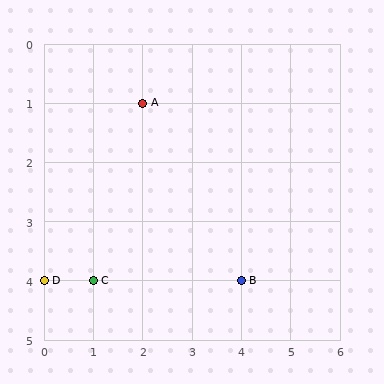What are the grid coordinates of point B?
Point B is at grid coordinates (4, 4).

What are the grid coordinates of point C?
Point C is at grid coordinates (1, 4).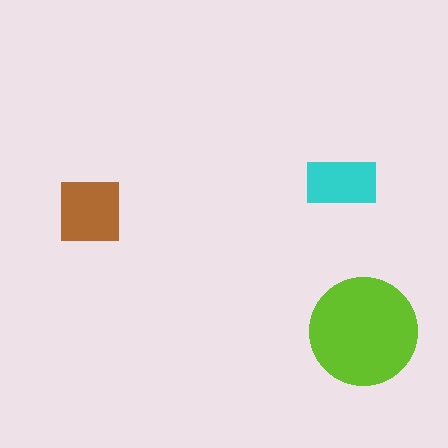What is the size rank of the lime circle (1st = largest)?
1st.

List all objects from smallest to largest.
The cyan rectangle, the brown square, the lime circle.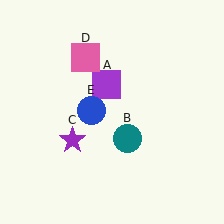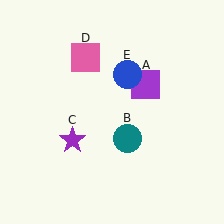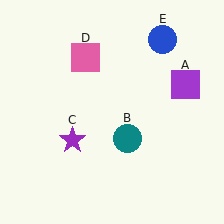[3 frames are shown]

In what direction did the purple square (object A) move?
The purple square (object A) moved right.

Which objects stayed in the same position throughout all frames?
Teal circle (object B) and purple star (object C) and pink square (object D) remained stationary.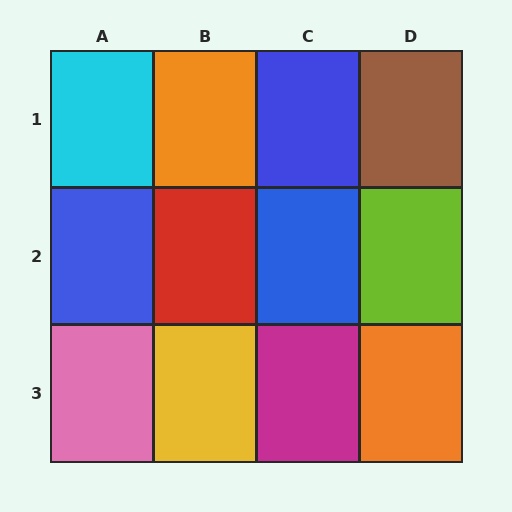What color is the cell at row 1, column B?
Orange.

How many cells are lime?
1 cell is lime.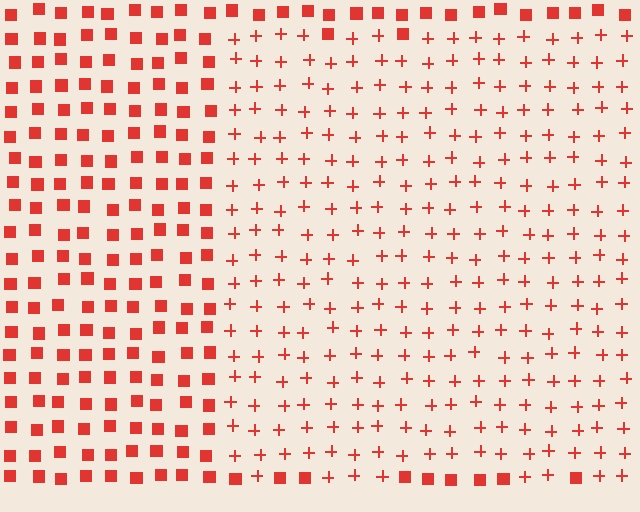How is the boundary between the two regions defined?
The boundary is defined by a change in element shape: plus signs inside vs. squares outside. All elements share the same color and spacing.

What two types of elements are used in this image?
The image uses plus signs inside the rectangle region and squares outside it.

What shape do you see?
I see a rectangle.